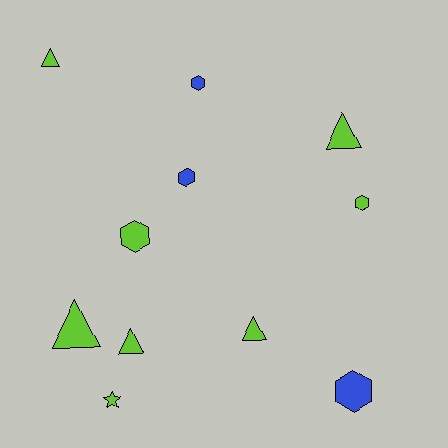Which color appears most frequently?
Lime, with 8 objects.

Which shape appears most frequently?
Triangle, with 5 objects.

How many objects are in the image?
There are 11 objects.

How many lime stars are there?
There is 1 lime star.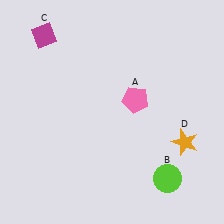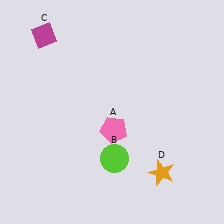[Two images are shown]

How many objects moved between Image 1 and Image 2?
3 objects moved between the two images.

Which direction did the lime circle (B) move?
The lime circle (B) moved left.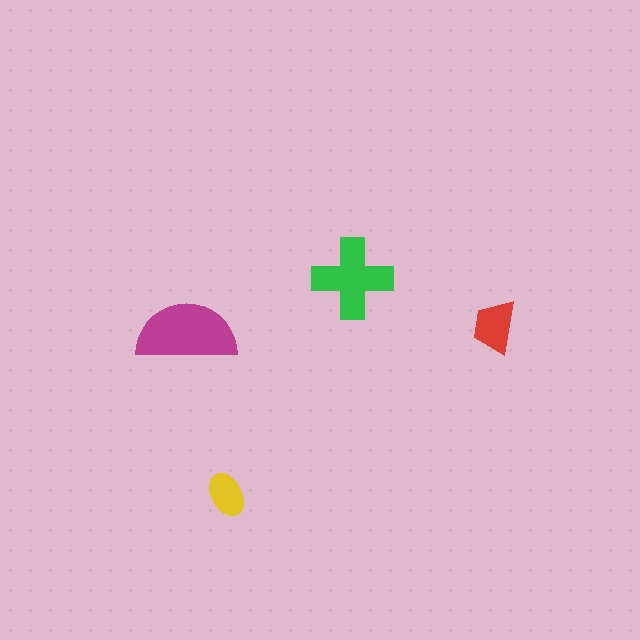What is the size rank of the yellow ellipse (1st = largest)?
4th.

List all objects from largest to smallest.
The magenta semicircle, the green cross, the red trapezoid, the yellow ellipse.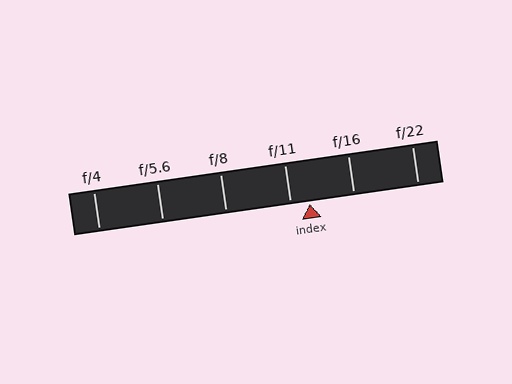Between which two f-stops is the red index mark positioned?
The index mark is between f/11 and f/16.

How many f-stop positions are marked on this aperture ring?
There are 6 f-stop positions marked.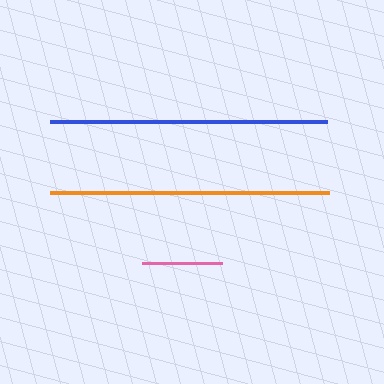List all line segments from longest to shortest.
From longest to shortest: orange, blue, pink.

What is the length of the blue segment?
The blue segment is approximately 277 pixels long.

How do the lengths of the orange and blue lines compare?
The orange and blue lines are approximately the same length.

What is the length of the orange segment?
The orange segment is approximately 279 pixels long.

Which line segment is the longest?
The orange line is the longest at approximately 279 pixels.